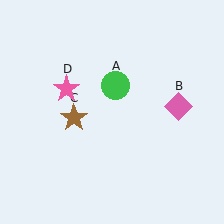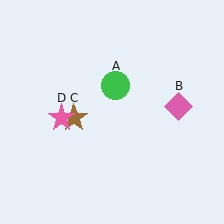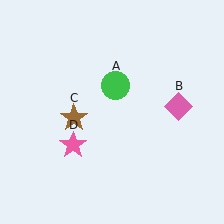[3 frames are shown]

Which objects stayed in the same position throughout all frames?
Green circle (object A) and pink diamond (object B) and brown star (object C) remained stationary.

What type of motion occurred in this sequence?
The pink star (object D) rotated counterclockwise around the center of the scene.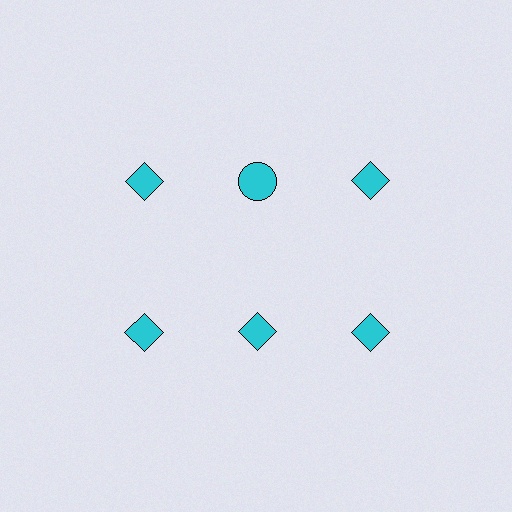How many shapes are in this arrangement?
There are 6 shapes arranged in a grid pattern.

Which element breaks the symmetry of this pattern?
The cyan circle in the top row, second from left column breaks the symmetry. All other shapes are cyan diamonds.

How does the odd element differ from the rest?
It has a different shape: circle instead of diamond.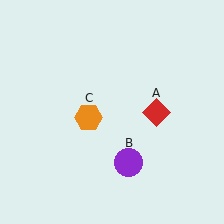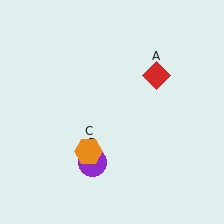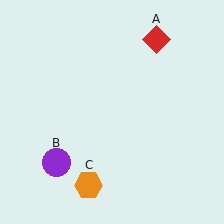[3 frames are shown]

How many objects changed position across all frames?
3 objects changed position: red diamond (object A), purple circle (object B), orange hexagon (object C).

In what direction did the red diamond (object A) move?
The red diamond (object A) moved up.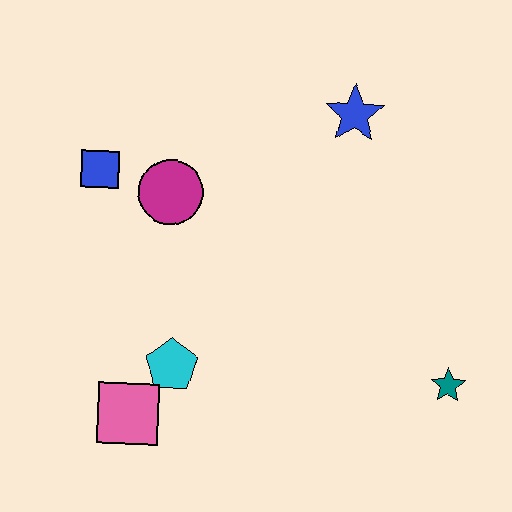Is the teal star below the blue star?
Yes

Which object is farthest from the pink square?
The blue star is farthest from the pink square.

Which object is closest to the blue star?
The magenta circle is closest to the blue star.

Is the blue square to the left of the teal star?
Yes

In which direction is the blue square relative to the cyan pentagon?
The blue square is above the cyan pentagon.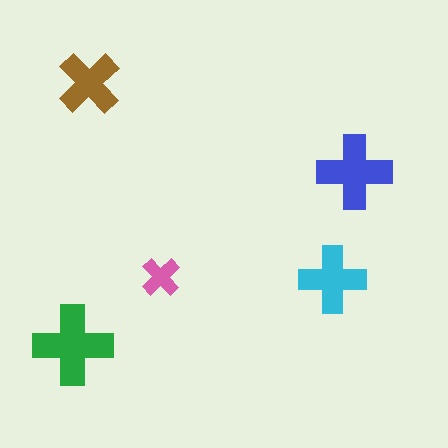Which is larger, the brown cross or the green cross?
The green one.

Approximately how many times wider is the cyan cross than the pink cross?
About 1.5 times wider.